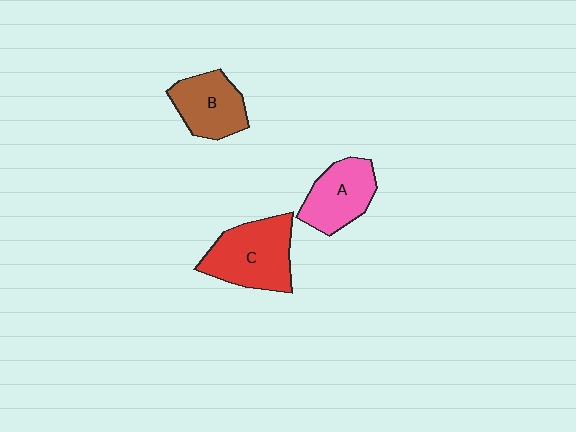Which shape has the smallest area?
Shape B (brown).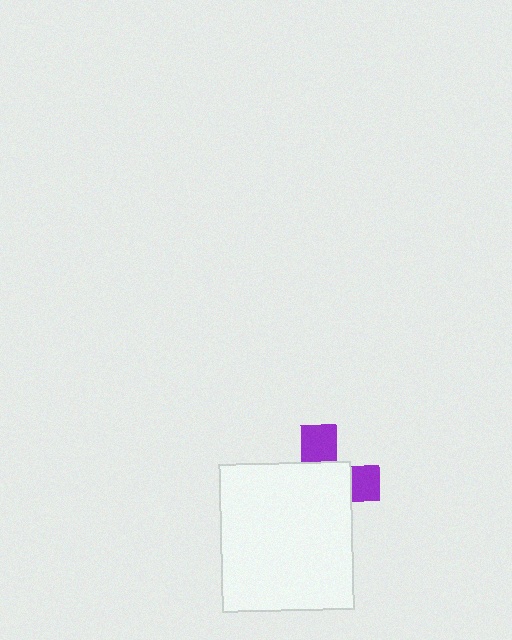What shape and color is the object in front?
The object in front is a white rectangle.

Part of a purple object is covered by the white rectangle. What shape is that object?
It is a cross.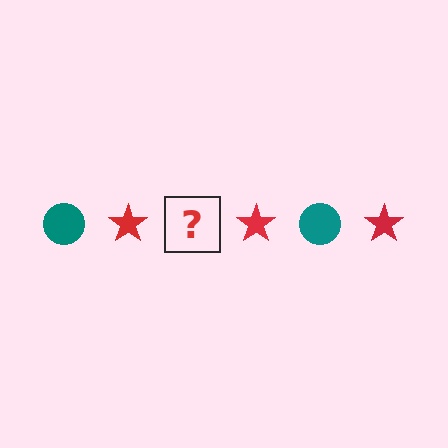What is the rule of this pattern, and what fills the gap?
The rule is that the pattern alternates between teal circle and red star. The gap should be filled with a teal circle.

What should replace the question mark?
The question mark should be replaced with a teal circle.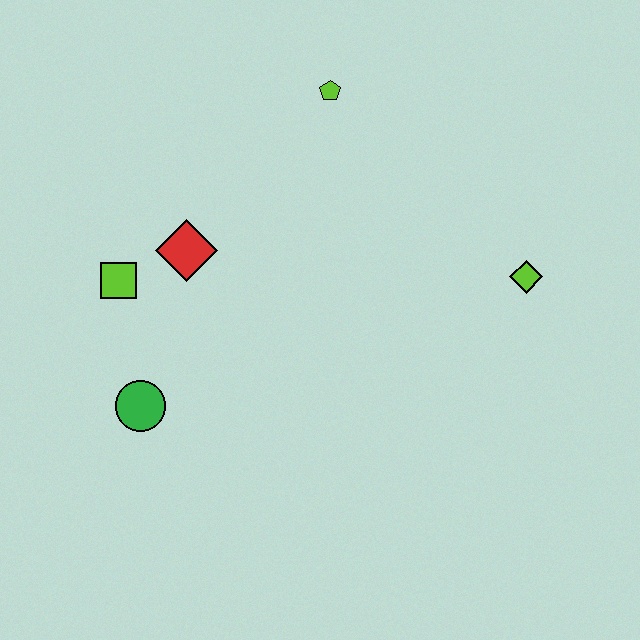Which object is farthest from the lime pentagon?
The green circle is farthest from the lime pentagon.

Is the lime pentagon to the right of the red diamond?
Yes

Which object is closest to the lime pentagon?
The red diamond is closest to the lime pentagon.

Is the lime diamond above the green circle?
Yes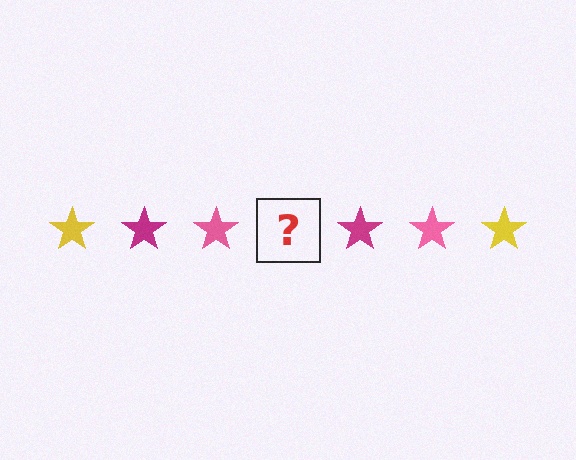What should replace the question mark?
The question mark should be replaced with a yellow star.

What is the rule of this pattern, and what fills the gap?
The rule is that the pattern cycles through yellow, magenta, pink stars. The gap should be filled with a yellow star.